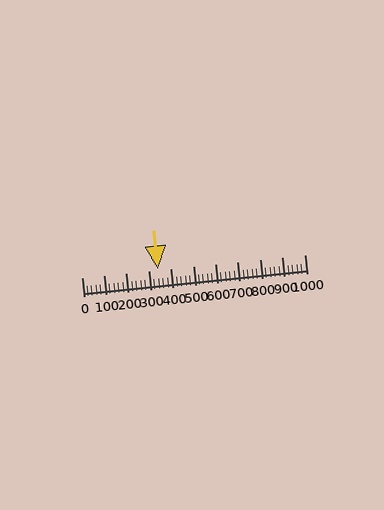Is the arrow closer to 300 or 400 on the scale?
The arrow is closer to 300.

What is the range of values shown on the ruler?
The ruler shows values from 0 to 1000.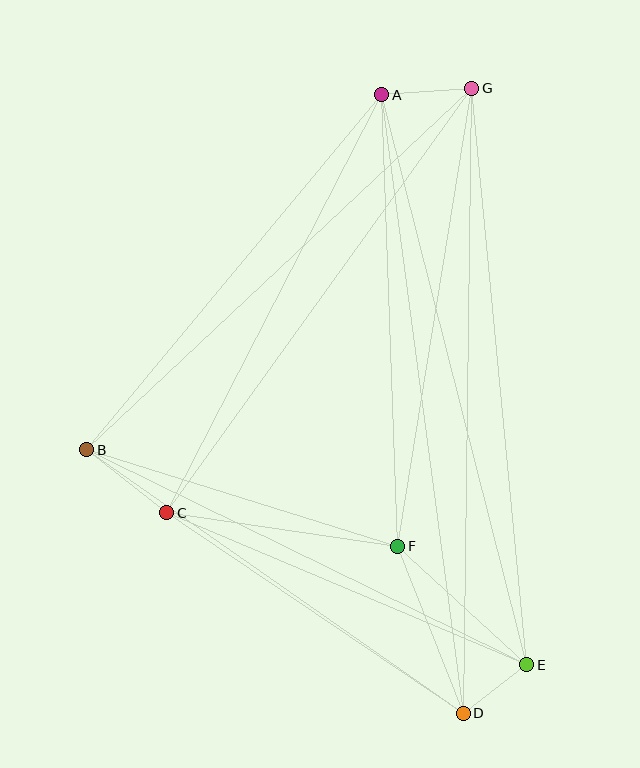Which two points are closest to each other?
Points D and E are closest to each other.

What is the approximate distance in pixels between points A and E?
The distance between A and E is approximately 588 pixels.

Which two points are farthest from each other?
Points D and G are farthest from each other.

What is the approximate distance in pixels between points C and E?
The distance between C and E is approximately 391 pixels.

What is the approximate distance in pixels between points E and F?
The distance between E and F is approximately 176 pixels.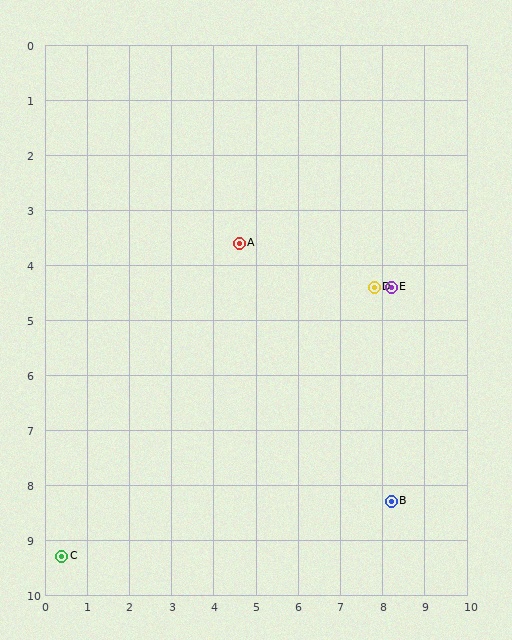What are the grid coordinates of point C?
Point C is at approximately (0.4, 9.3).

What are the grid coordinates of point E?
Point E is at approximately (8.2, 4.4).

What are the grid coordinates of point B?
Point B is at approximately (8.2, 8.3).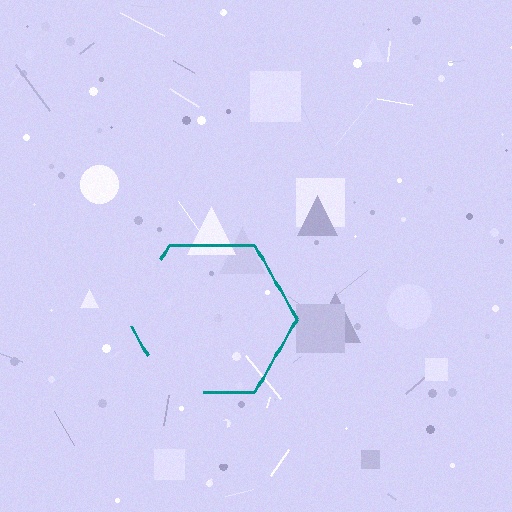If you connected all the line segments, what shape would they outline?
They would outline a hexagon.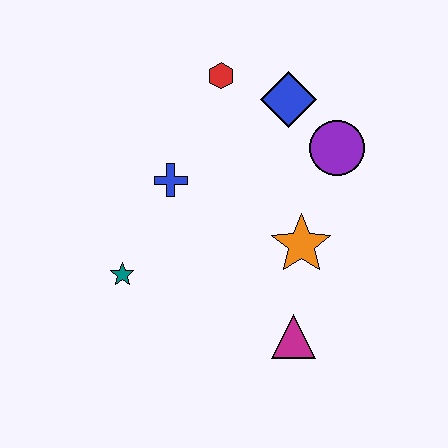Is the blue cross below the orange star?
No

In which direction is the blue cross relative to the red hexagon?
The blue cross is below the red hexagon.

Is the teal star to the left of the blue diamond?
Yes